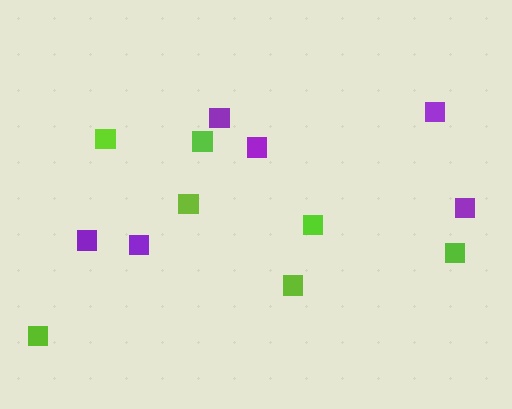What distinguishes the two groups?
There are 2 groups: one group of purple squares (6) and one group of lime squares (7).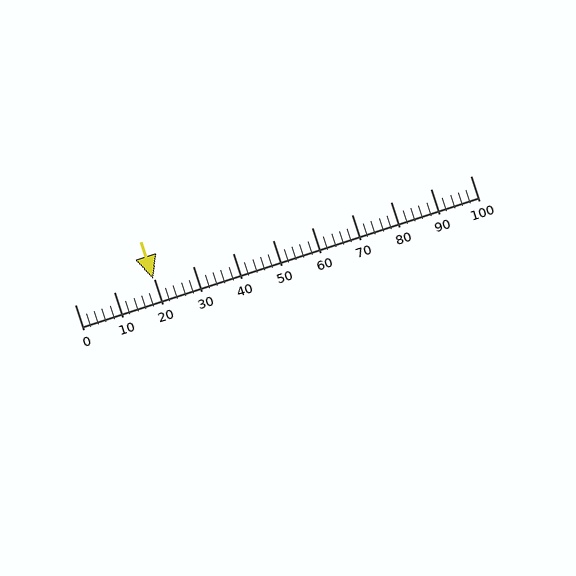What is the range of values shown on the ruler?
The ruler shows values from 0 to 100.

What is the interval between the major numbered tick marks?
The major tick marks are spaced 10 units apart.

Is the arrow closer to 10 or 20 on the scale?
The arrow is closer to 20.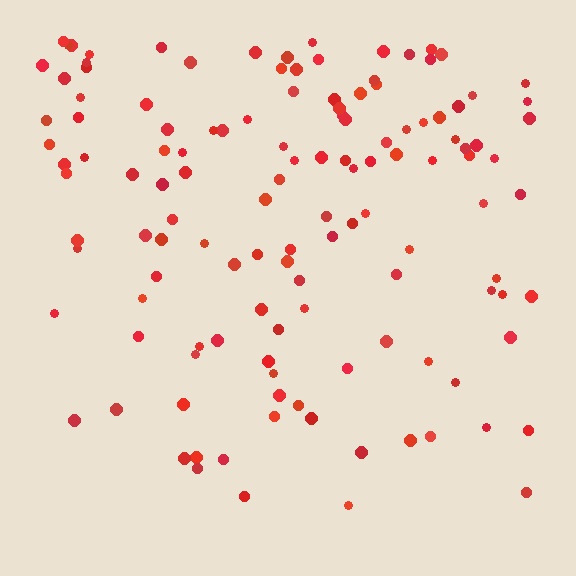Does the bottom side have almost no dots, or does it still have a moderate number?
Still a moderate number, just noticeably fewer than the top.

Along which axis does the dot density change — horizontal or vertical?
Vertical.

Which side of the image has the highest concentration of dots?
The top.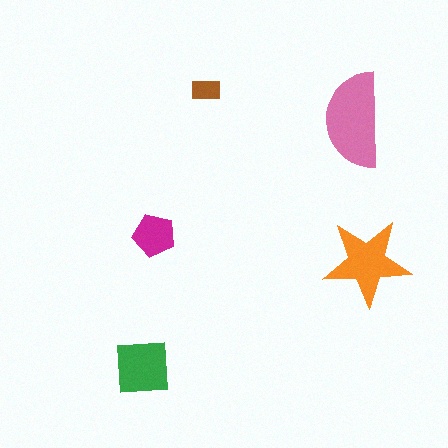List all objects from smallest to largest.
The brown rectangle, the magenta pentagon, the green square, the orange star, the pink semicircle.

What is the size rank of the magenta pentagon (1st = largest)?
4th.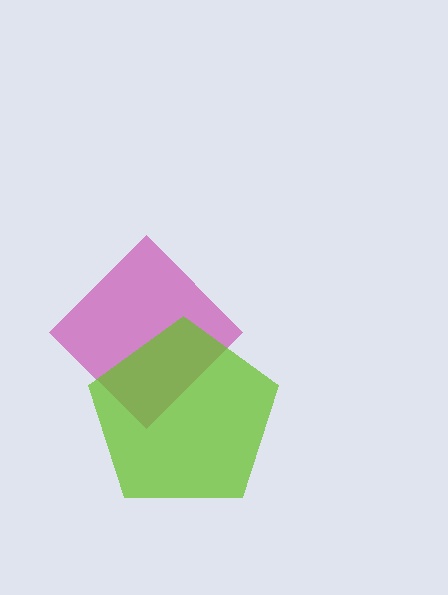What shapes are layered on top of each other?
The layered shapes are: a magenta diamond, a lime pentagon.